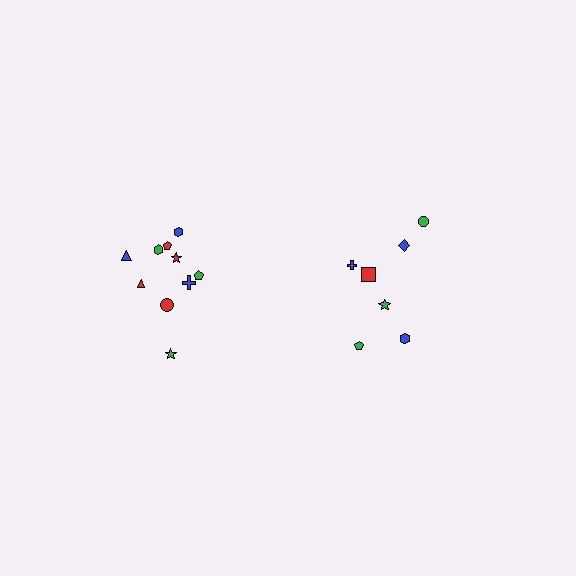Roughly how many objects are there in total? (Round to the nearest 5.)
Roughly 15 objects in total.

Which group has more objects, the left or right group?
The left group.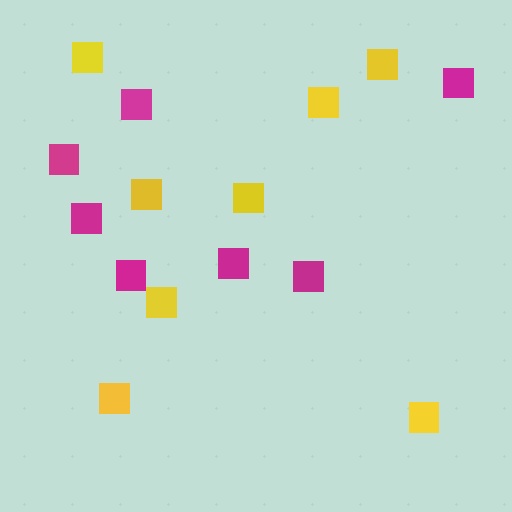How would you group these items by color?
There are 2 groups: one group of yellow squares (8) and one group of magenta squares (7).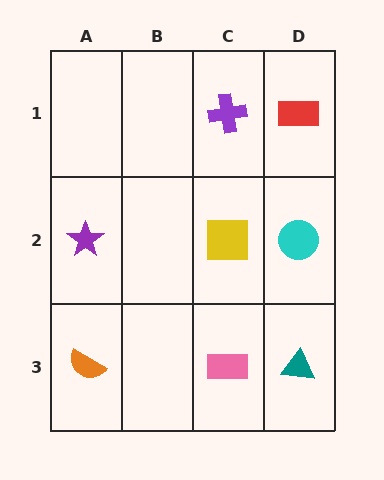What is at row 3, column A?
An orange semicircle.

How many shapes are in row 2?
3 shapes.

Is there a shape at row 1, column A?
No, that cell is empty.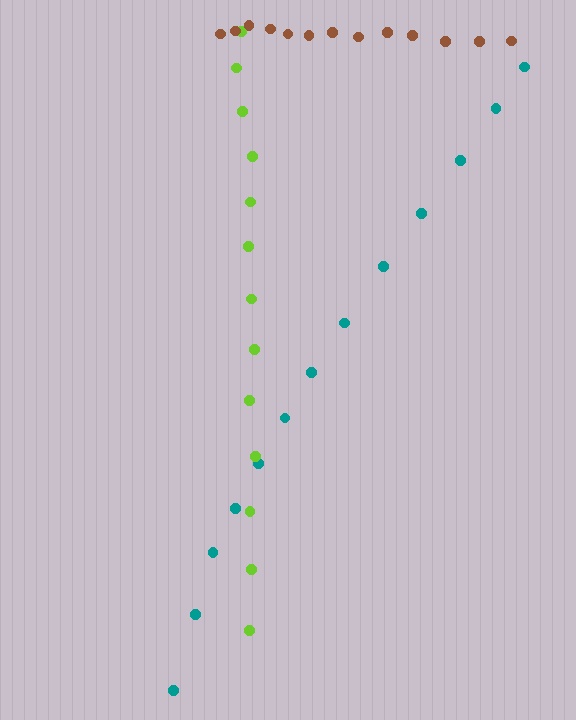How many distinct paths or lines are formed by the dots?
There are 3 distinct paths.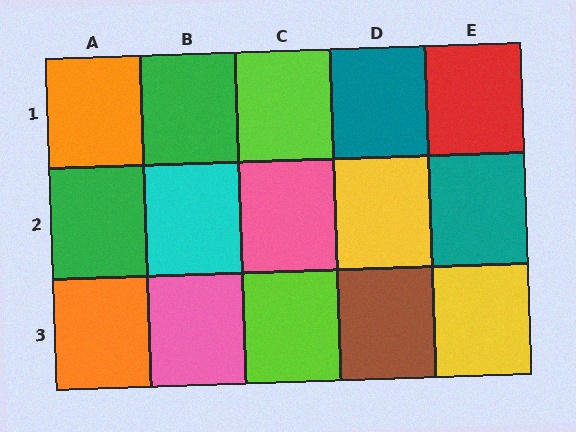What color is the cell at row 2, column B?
Cyan.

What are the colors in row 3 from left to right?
Orange, pink, lime, brown, yellow.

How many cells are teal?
2 cells are teal.